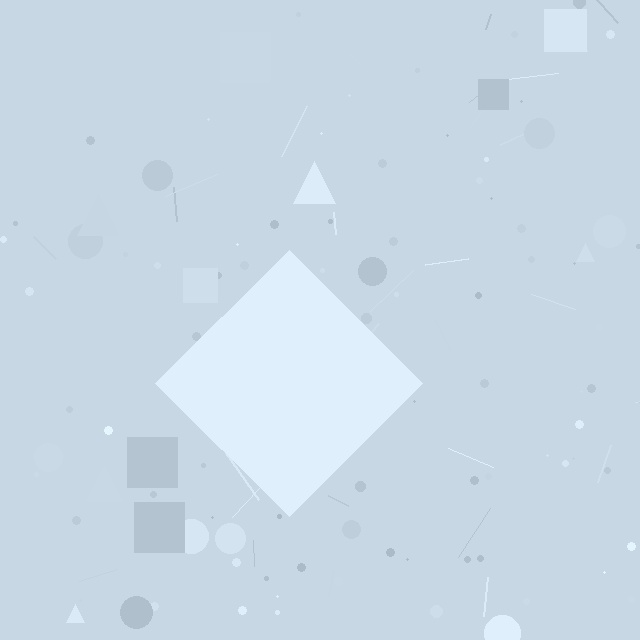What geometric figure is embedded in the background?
A diamond is embedded in the background.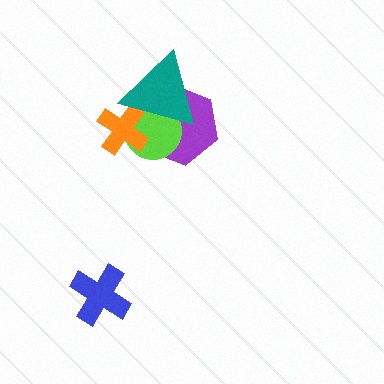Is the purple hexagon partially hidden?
Yes, it is partially covered by another shape.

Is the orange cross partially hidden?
Yes, it is partially covered by another shape.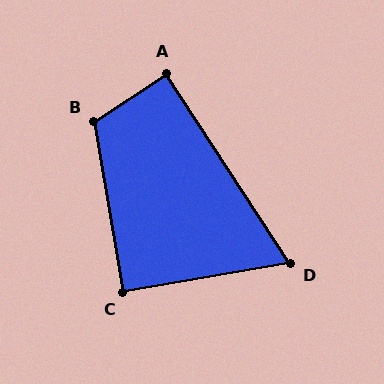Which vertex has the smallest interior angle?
D, at approximately 67 degrees.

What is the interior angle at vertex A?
Approximately 90 degrees (approximately right).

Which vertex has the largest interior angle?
B, at approximately 113 degrees.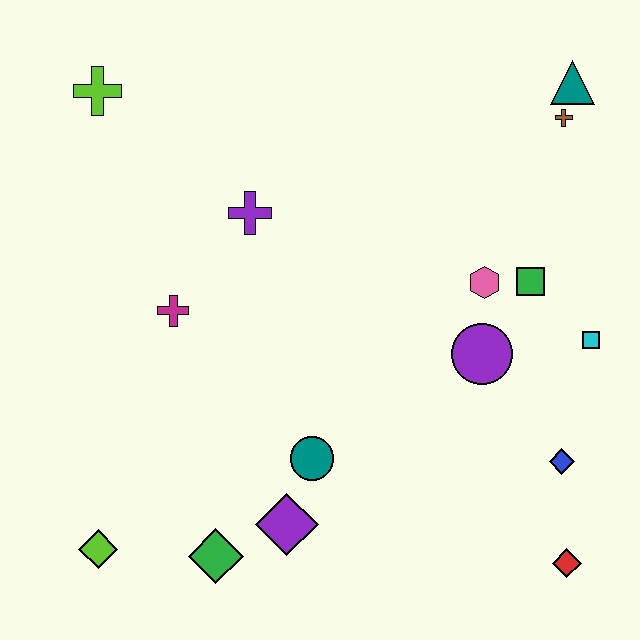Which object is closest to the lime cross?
The purple cross is closest to the lime cross.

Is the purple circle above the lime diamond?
Yes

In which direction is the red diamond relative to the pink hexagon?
The red diamond is below the pink hexagon.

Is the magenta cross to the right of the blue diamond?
No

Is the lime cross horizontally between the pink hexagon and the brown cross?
No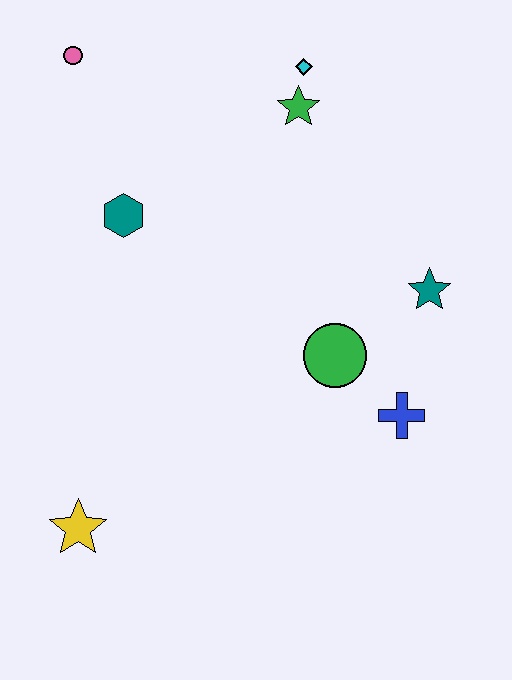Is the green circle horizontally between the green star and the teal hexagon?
No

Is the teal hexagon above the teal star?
Yes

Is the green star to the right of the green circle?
No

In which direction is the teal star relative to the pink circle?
The teal star is to the right of the pink circle.